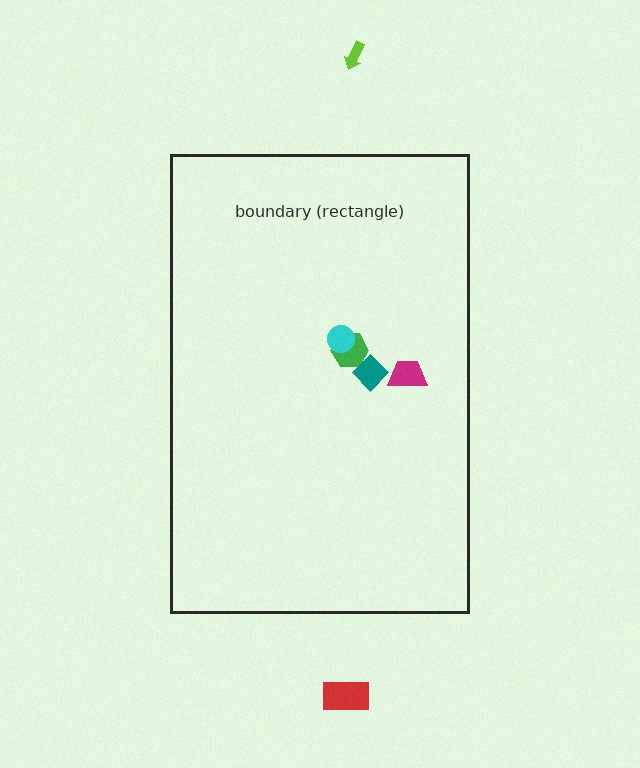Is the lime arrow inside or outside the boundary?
Outside.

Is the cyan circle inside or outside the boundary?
Inside.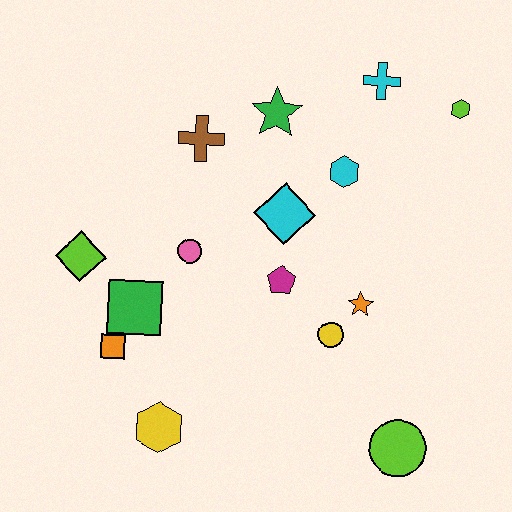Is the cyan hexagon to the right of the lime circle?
No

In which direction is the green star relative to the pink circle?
The green star is above the pink circle.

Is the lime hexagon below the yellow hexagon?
No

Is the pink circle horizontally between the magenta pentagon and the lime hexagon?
No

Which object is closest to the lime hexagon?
The cyan cross is closest to the lime hexagon.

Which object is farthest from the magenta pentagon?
The lime hexagon is farthest from the magenta pentagon.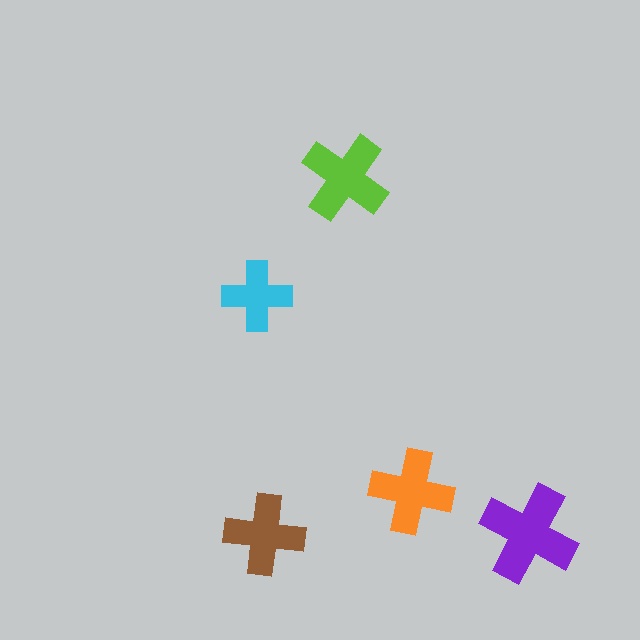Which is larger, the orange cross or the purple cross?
The purple one.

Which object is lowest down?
The brown cross is bottommost.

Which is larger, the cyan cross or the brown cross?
The brown one.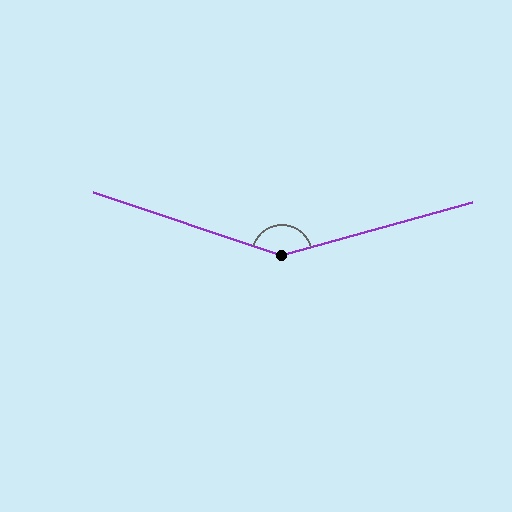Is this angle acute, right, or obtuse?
It is obtuse.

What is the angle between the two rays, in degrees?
Approximately 146 degrees.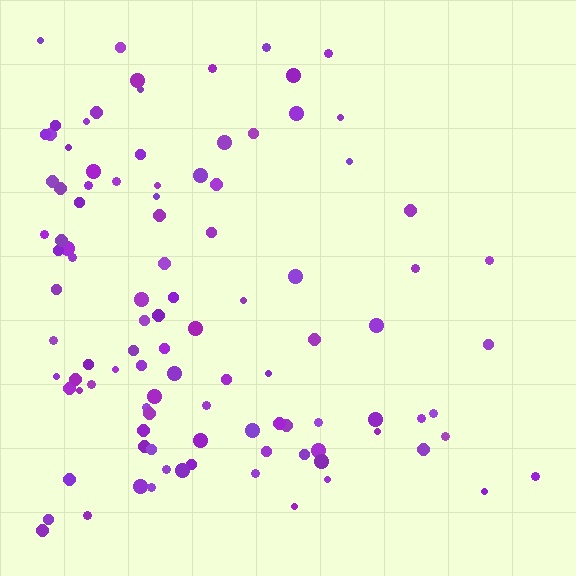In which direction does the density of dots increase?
From right to left, with the left side densest.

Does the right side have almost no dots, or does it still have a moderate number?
Still a moderate number, just noticeably fewer than the left.